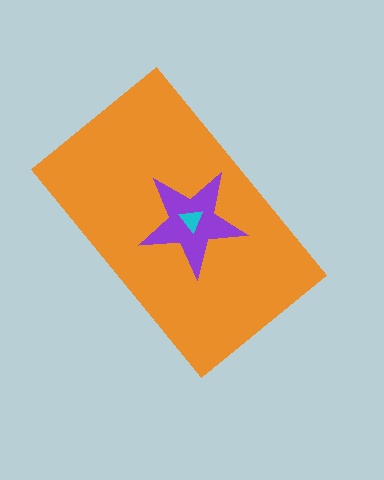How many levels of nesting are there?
3.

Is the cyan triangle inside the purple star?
Yes.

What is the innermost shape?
The cyan triangle.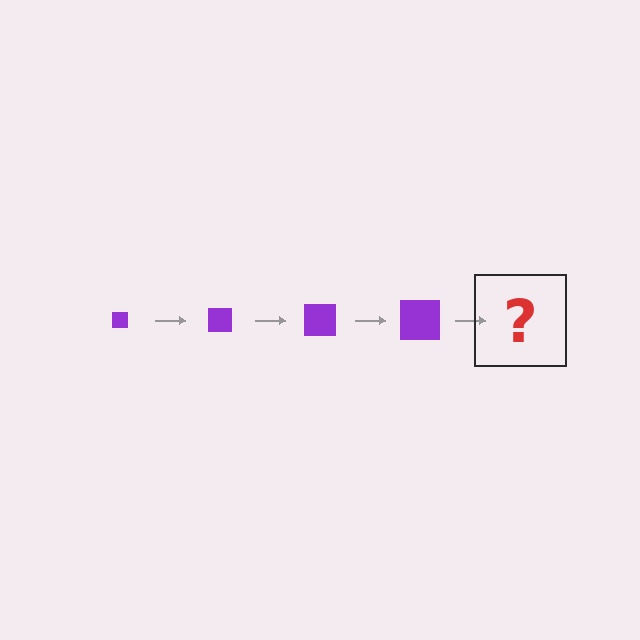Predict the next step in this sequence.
The next step is a purple square, larger than the previous one.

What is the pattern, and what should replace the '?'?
The pattern is that the square gets progressively larger each step. The '?' should be a purple square, larger than the previous one.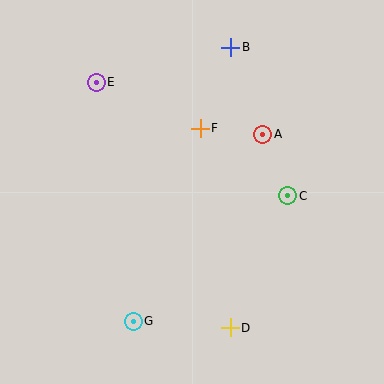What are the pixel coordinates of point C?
Point C is at (288, 196).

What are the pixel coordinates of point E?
Point E is at (96, 82).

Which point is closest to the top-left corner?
Point E is closest to the top-left corner.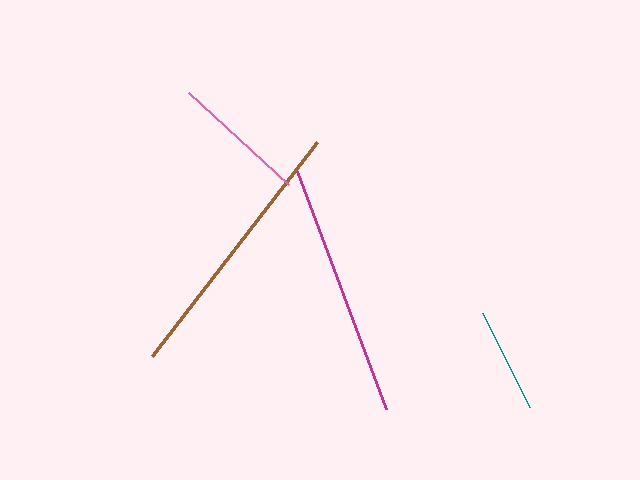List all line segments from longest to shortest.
From longest to shortest: brown, magenta, pink, teal.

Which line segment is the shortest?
The teal line is the shortest at approximately 106 pixels.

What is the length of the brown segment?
The brown segment is approximately 270 pixels long.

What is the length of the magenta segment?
The magenta segment is approximately 254 pixels long.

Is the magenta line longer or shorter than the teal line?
The magenta line is longer than the teal line.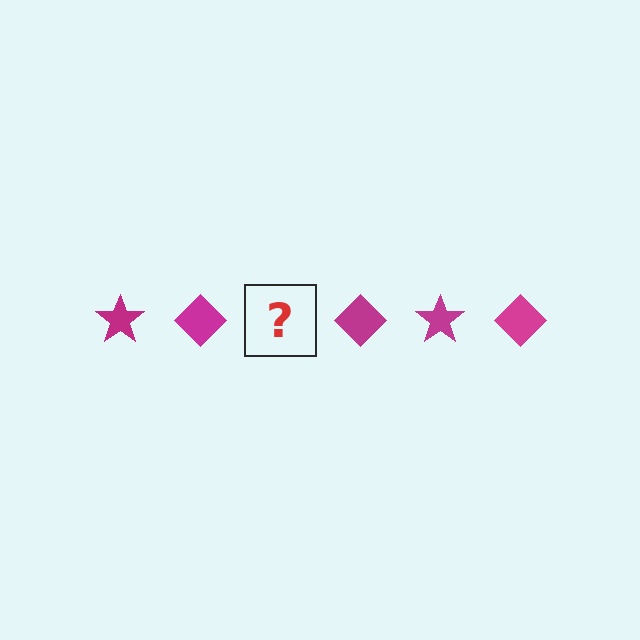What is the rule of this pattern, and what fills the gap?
The rule is that the pattern cycles through star, diamond shapes in magenta. The gap should be filled with a magenta star.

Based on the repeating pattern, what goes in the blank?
The blank should be a magenta star.